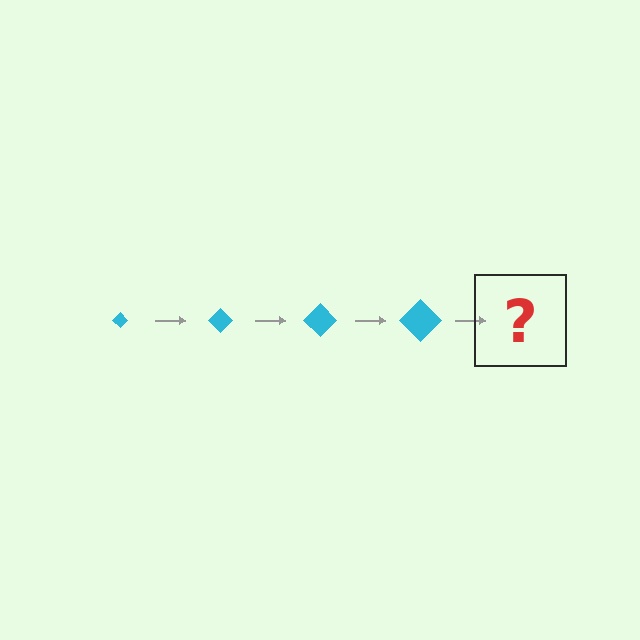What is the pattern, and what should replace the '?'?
The pattern is that the diamond gets progressively larger each step. The '?' should be a cyan diamond, larger than the previous one.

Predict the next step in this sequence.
The next step is a cyan diamond, larger than the previous one.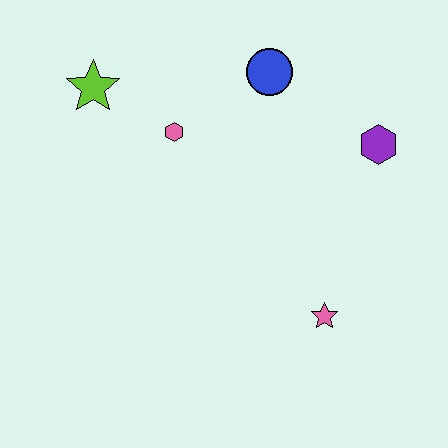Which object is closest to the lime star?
The pink hexagon is closest to the lime star.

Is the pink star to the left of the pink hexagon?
No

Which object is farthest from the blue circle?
The pink star is farthest from the blue circle.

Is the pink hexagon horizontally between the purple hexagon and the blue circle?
No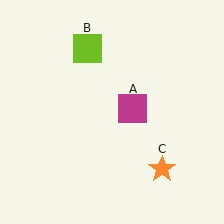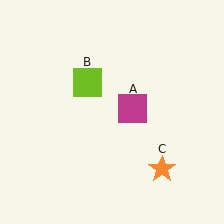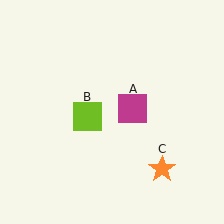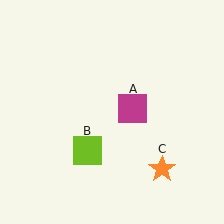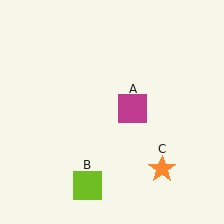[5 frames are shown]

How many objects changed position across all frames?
1 object changed position: lime square (object B).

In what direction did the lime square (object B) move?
The lime square (object B) moved down.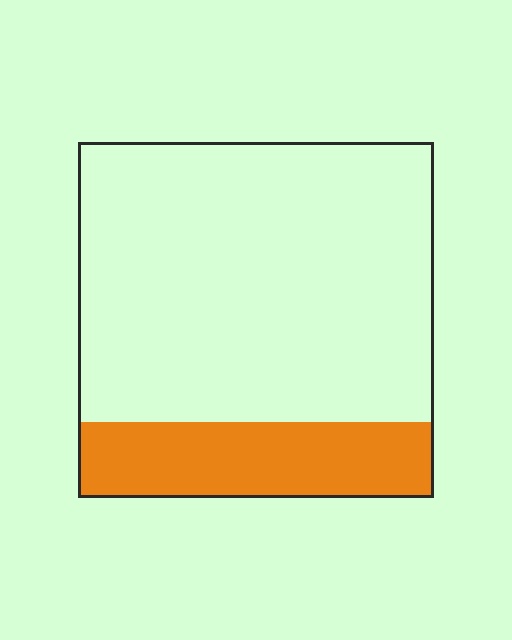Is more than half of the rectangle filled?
No.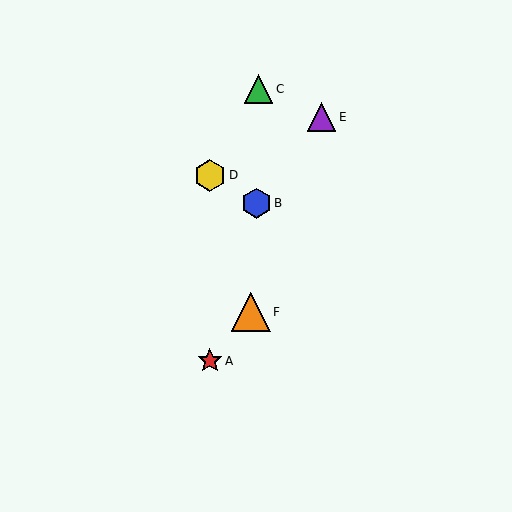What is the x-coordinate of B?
Object B is at x≈256.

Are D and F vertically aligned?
No, D is at x≈210 and F is at x≈251.